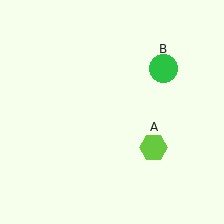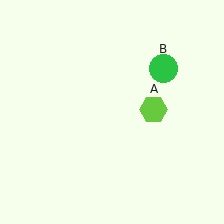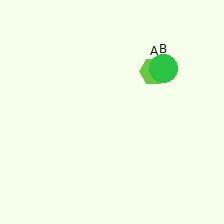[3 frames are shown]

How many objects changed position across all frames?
1 object changed position: lime hexagon (object A).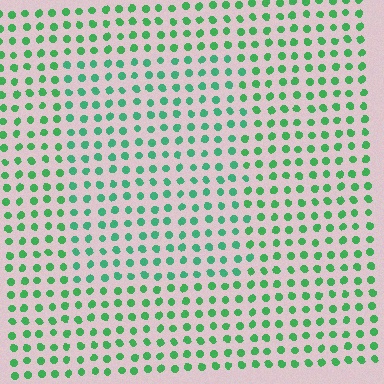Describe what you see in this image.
The image is filled with small green elements in a uniform arrangement. A rectangle-shaped region is visible where the elements are tinted to a slightly different hue, forming a subtle color boundary.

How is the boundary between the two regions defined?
The boundary is defined purely by a slight shift in hue (about 19 degrees). Spacing, size, and orientation are identical on both sides.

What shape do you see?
I see a rectangle.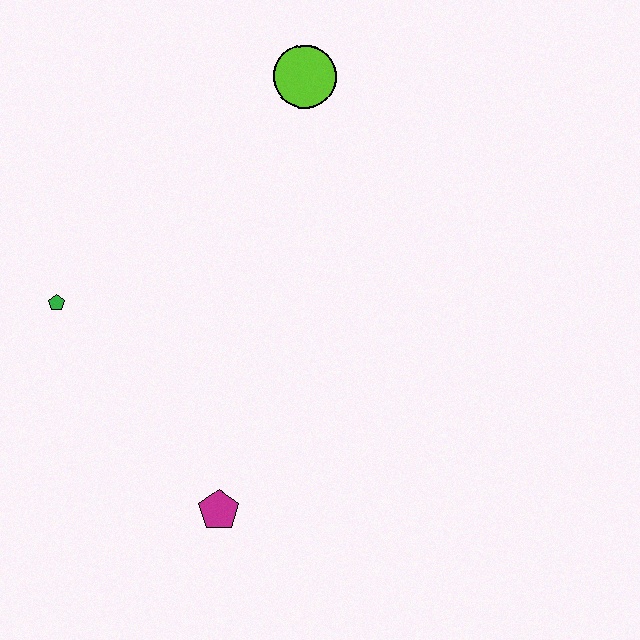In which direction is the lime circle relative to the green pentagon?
The lime circle is to the right of the green pentagon.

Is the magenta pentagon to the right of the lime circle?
No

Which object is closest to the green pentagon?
The magenta pentagon is closest to the green pentagon.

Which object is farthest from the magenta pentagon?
The lime circle is farthest from the magenta pentagon.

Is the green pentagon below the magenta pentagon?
No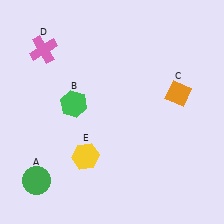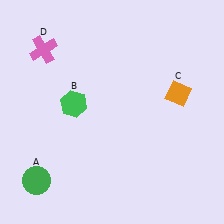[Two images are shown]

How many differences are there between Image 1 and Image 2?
There is 1 difference between the two images.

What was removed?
The yellow hexagon (E) was removed in Image 2.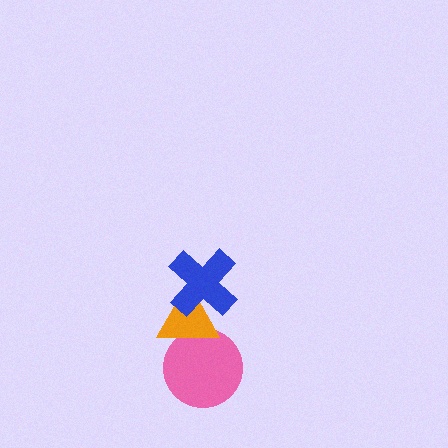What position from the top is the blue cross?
The blue cross is 1st from the top.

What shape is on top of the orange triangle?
The blue cross is on top of the orange triangle.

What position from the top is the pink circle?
The pink circle is 3rd from the top.